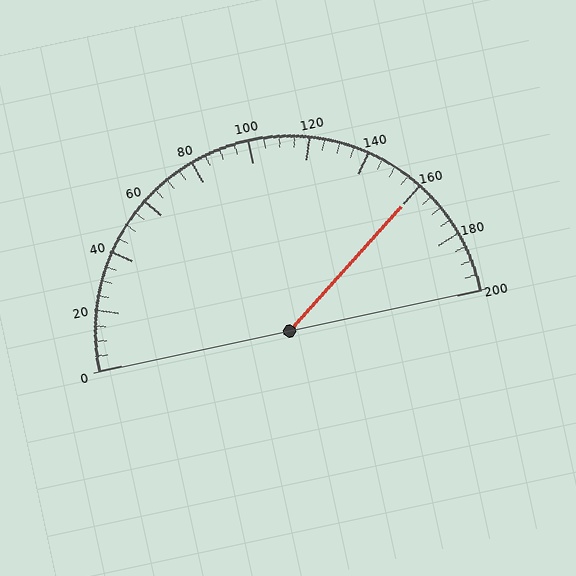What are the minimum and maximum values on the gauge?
The gauge ranges from 0 to 200.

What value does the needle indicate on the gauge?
The needle indicates approximately 160.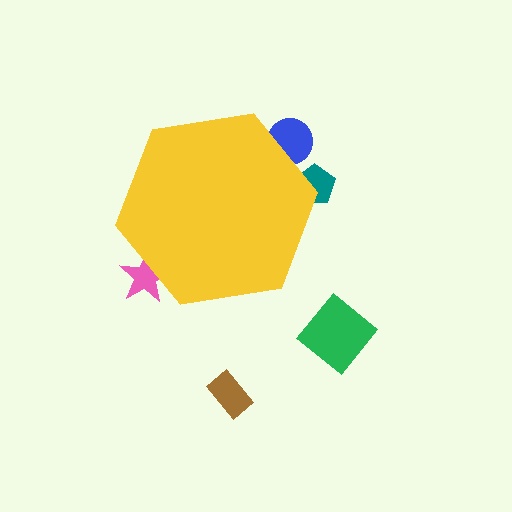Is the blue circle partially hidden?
Yes, the blue circle is partially hidden behind the yellow hexagon.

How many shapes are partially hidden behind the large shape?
3 shapes are partially hidden.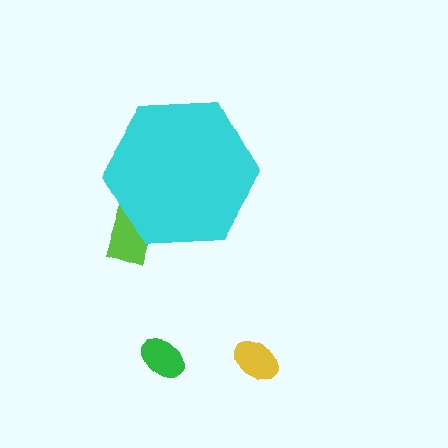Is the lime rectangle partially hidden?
Yes, the lime rectangle is partially hidden behind the cyan hexagon.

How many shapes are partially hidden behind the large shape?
1 shape is partially hidden.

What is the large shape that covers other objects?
A cyan hexagon.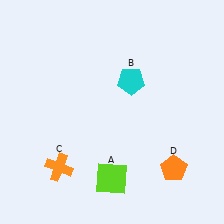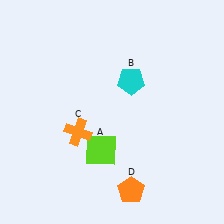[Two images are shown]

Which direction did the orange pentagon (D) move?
The orange pentagon (D) moved left.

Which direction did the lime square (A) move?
The lime square (A) moved up.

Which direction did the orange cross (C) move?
The orange cross (C) moved up.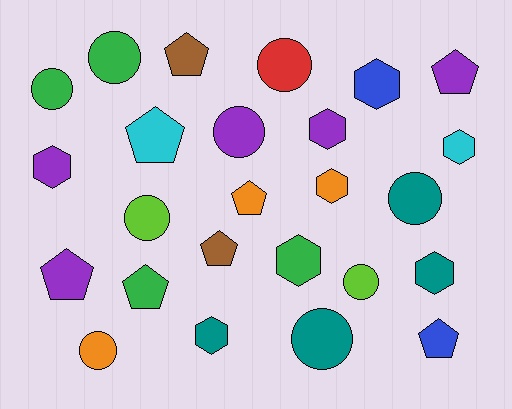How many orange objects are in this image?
There are 3 orange objects.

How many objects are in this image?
There are 25 objects.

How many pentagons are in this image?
There are 8 pentagons.